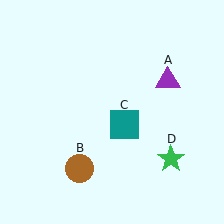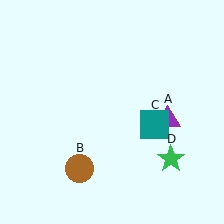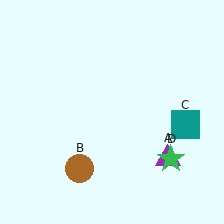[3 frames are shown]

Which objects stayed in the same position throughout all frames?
Brown circle (object B) and green star (object D) remained stationary.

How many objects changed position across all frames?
2 objects changed position: purple triangle (object A), teal square (object C).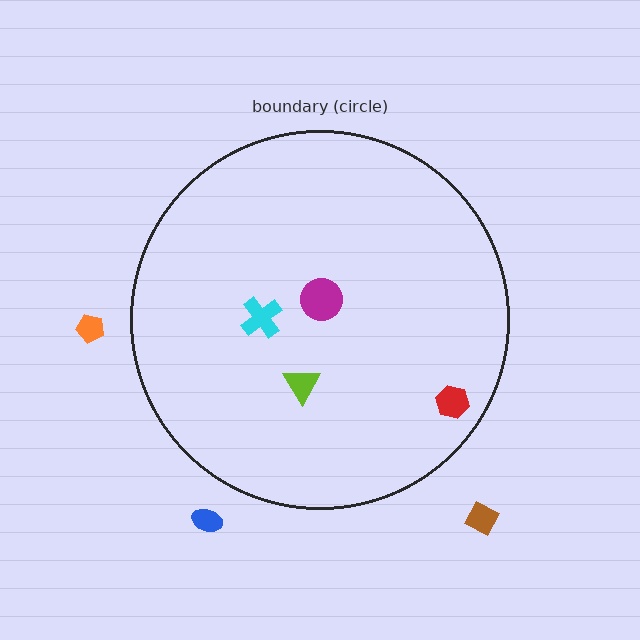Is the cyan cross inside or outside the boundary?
Inside.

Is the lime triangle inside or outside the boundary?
Inside.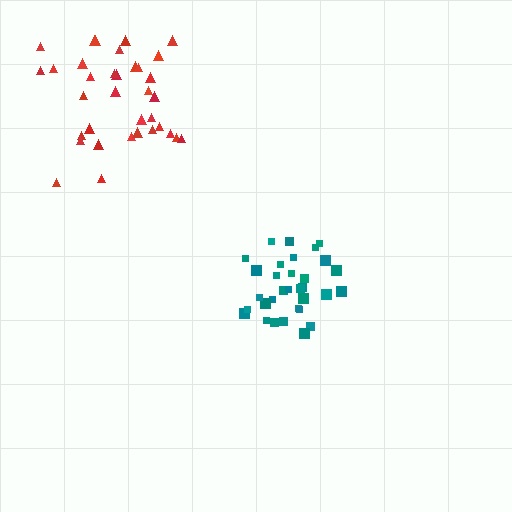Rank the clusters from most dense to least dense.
teal, red.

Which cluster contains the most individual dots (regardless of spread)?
Red (35).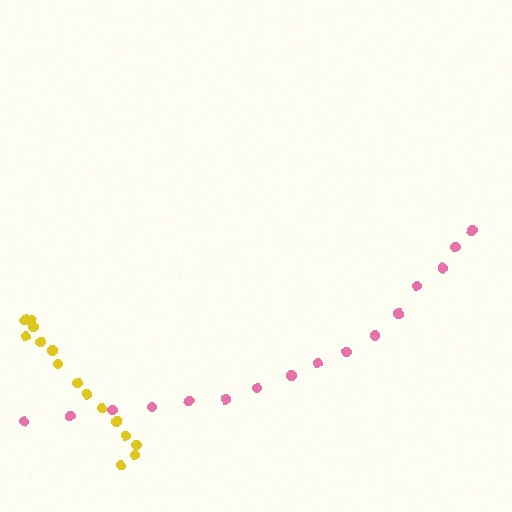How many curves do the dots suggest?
There are 2 distinct paths.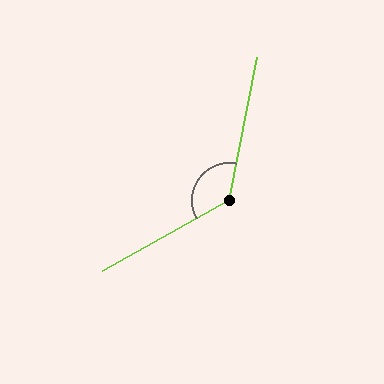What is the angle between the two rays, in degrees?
Approximately 130 degrees.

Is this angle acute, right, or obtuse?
It is obtuse.